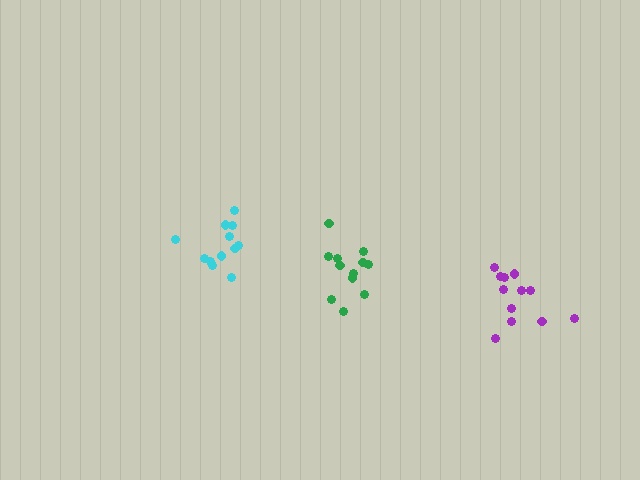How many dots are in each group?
Group 1: 12 dots, Group 2: 12 dots, Group 3: 13 dots (37 total).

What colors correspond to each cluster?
The clusters are colored: cyan, purple, green.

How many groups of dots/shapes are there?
There are 3 groups.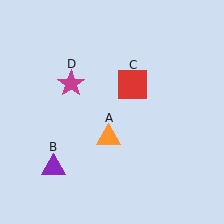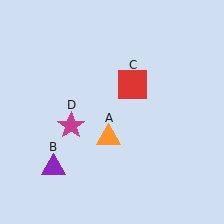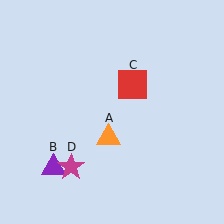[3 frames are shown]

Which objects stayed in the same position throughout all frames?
Orange triangle (object A) and purple triangle (object B) and red square (object C) remained stationary.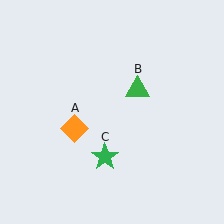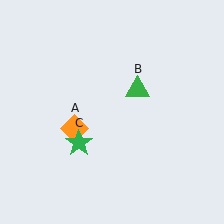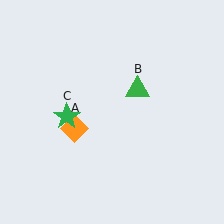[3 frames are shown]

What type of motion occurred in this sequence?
The green star (object C) rotated clockwise around the center of the scene.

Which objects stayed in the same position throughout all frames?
Orange diamond (object A) and green triangle (object B) remained stationary.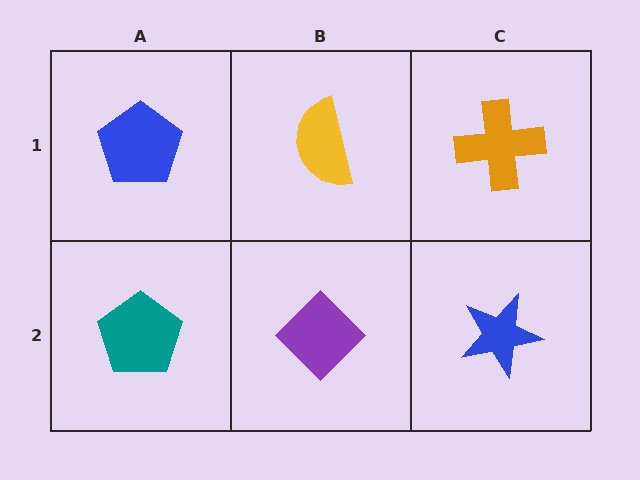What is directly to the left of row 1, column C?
A yellow semicircle.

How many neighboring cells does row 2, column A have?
2.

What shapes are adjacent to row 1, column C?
A blue star (row 2, column C), a yellow semicircle (row 1, column B).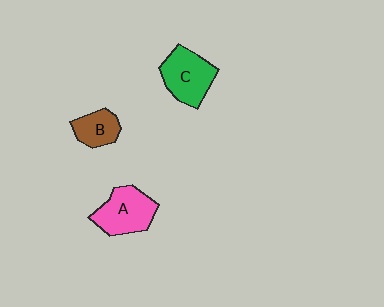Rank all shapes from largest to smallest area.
From largest to smallest: C (green), A (pink), B (brown).